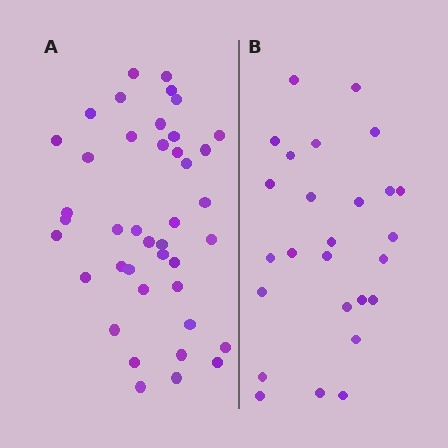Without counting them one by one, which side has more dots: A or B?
Region A (the left region) has more dots.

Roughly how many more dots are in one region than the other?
Region A has approximately 15 more dots than region B.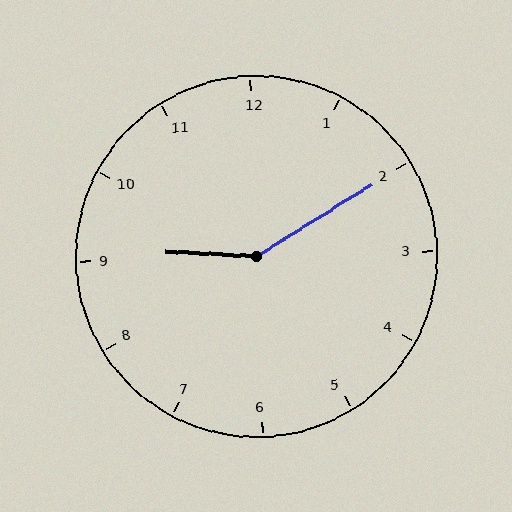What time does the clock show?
9:10.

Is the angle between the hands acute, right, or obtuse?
It is obtuse.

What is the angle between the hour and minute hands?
Approximately 145 degrees.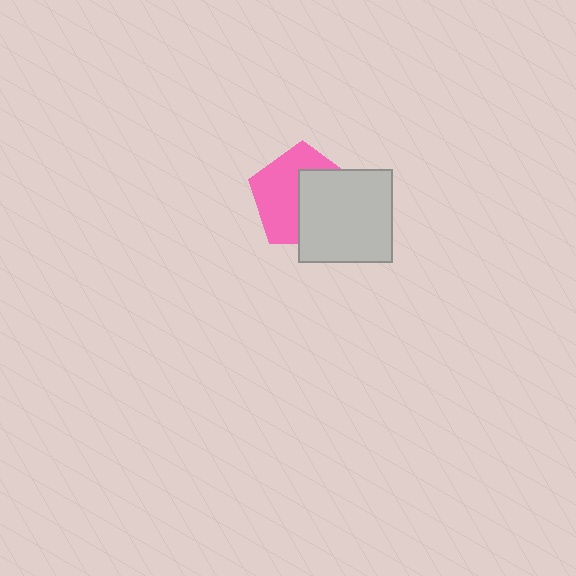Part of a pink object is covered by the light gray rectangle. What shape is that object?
It is a pentagon.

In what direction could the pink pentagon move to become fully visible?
The pink pentagon could move left. That would shift it out from behind the light gray rectangle entirely.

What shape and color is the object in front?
The object in front is a light gray rectangle.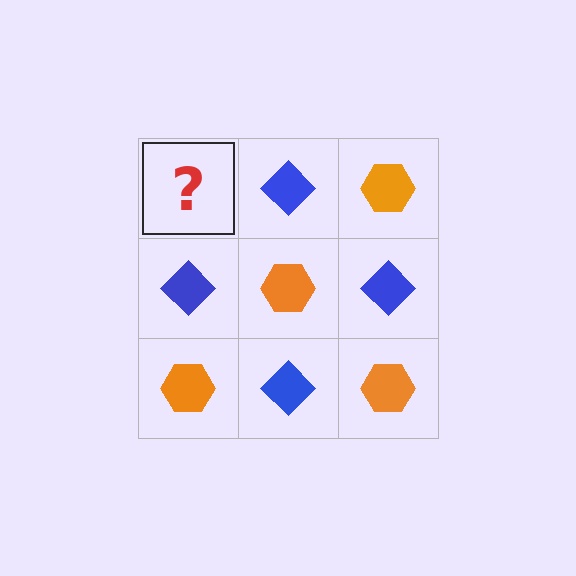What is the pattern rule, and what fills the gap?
The rule is that it alternates orange hexagon and blue diamond in a checkerboard pattern. The gap should be filled with an orange hexagon.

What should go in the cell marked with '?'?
The missing cell should contain an orange hexagon.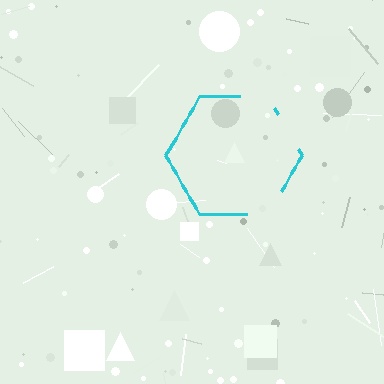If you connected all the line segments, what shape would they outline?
They would outline a hexagon.